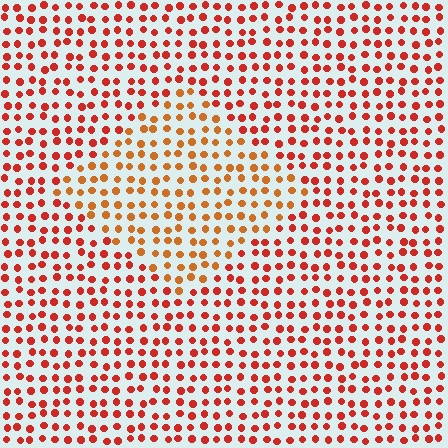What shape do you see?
I see a diamond.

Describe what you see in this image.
The image is filled with small red elements in a uniform arrangement. A diamond-shaped region is visible where the elements are tinted to a slightly different hue, forming a subtle color boundary.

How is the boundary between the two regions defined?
The boundary is defined purely by a slight shift in hue (about 25 degrees). Spacing, size, and orientation are identical on both sides.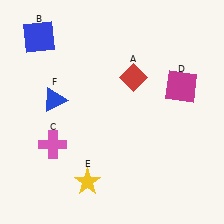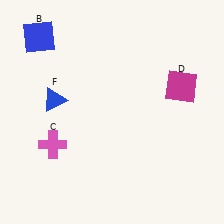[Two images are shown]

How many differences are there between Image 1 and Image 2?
There are 2 differences between the two images.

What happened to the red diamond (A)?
The red diamond (A) was removed in Image 2. It was in the top-right area of Image 1.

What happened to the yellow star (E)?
The yellow star (E) was removed in Image 2. It was in the bottom-left area of Image 1.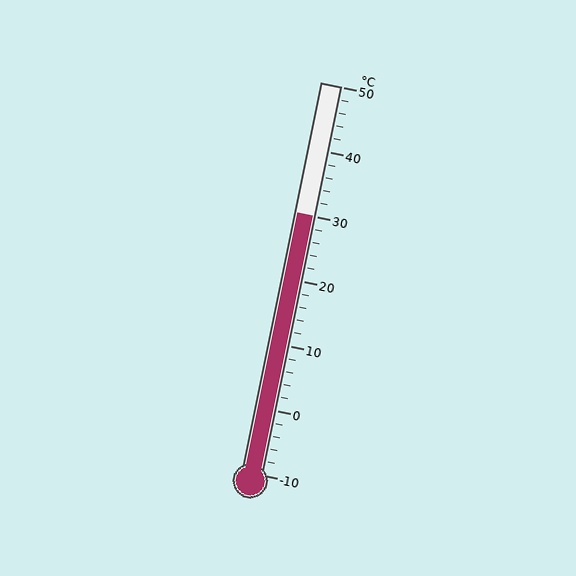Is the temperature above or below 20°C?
The temperature is above 20°C.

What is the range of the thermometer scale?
The thermometer scale ranges from -10°C to 50°C.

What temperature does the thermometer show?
The thermometer shows approximately 30°C.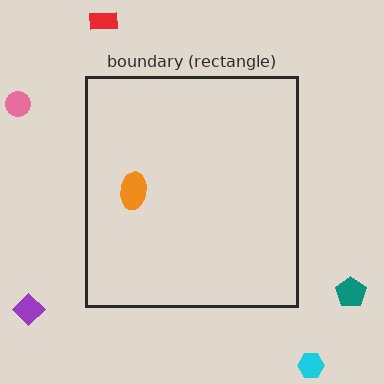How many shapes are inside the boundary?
1 inside, 5 outside.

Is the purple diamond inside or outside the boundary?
Outside.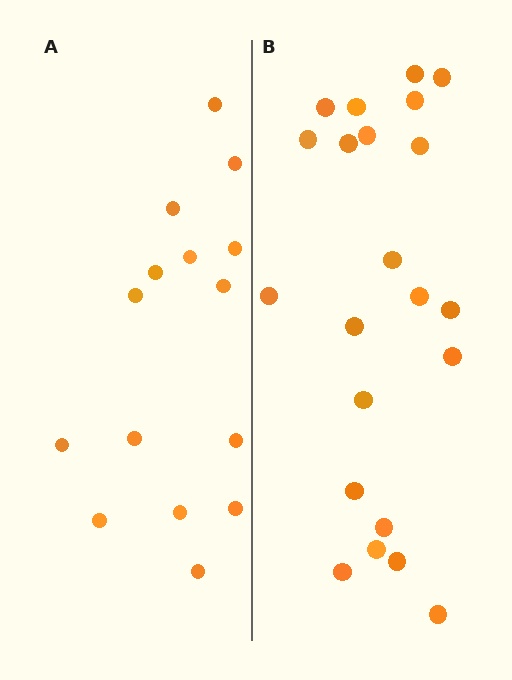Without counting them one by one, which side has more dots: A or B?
Region B (the right region) has more dots.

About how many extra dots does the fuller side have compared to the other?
Region B has roughly 8 or so more dots than region A.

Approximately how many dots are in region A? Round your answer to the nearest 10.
About 20 dots. (The exact count is 15, which rounds to 20.)